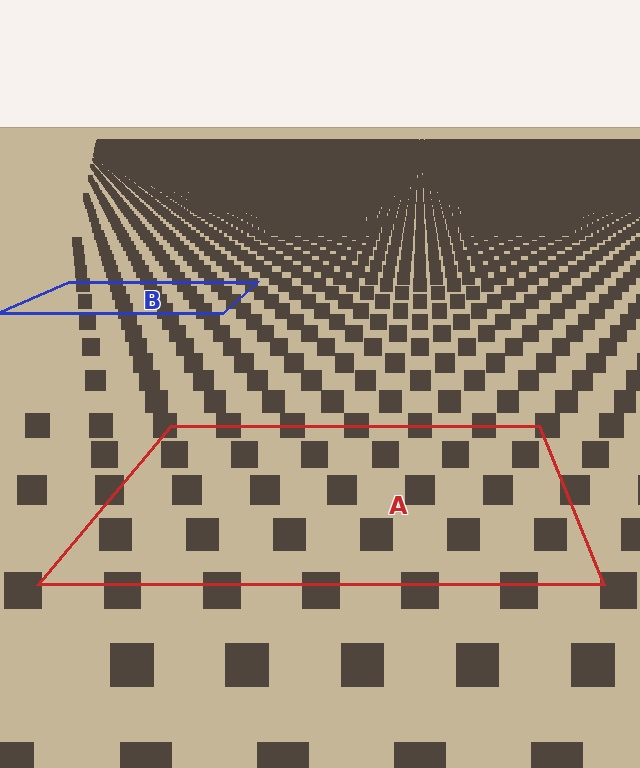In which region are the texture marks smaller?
The texture marks are smaller in region B, because it is farther away.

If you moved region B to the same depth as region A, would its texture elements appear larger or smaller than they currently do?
They would appear larger. At a closer depth, the same texture elements are projected at a bigger on-screen size.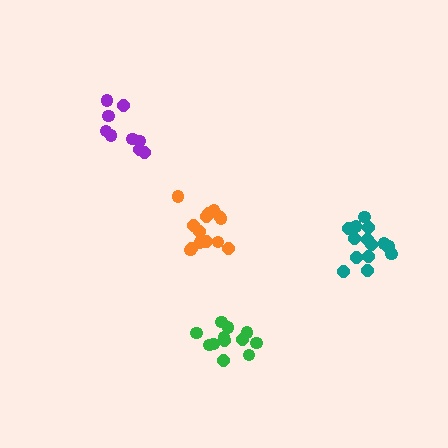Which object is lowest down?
The green cluster is bottommost.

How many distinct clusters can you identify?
There are 4 distinct clusters.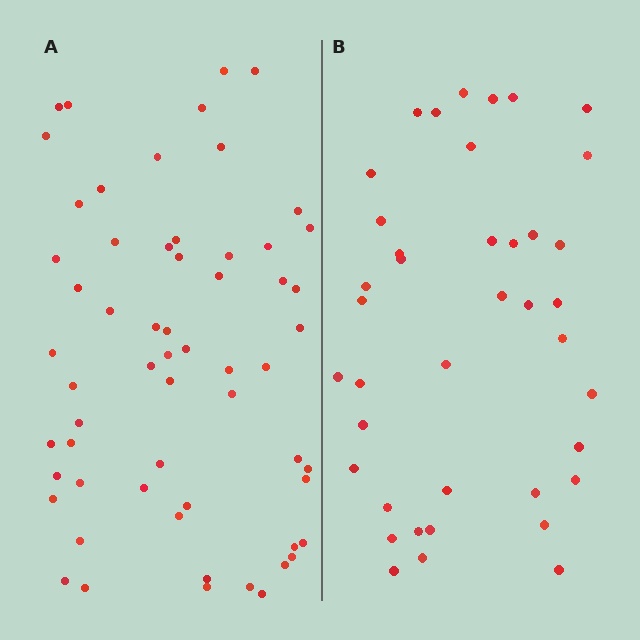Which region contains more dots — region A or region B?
Region A (the left region) has more dots.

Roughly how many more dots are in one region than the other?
Region A has approximately 20 more dots than region B.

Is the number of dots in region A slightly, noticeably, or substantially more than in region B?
Region A has substantially more. The ratio is roughly 1.5 to 1.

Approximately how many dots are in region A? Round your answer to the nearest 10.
About 60 dots.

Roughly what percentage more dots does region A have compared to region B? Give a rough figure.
About 50% more.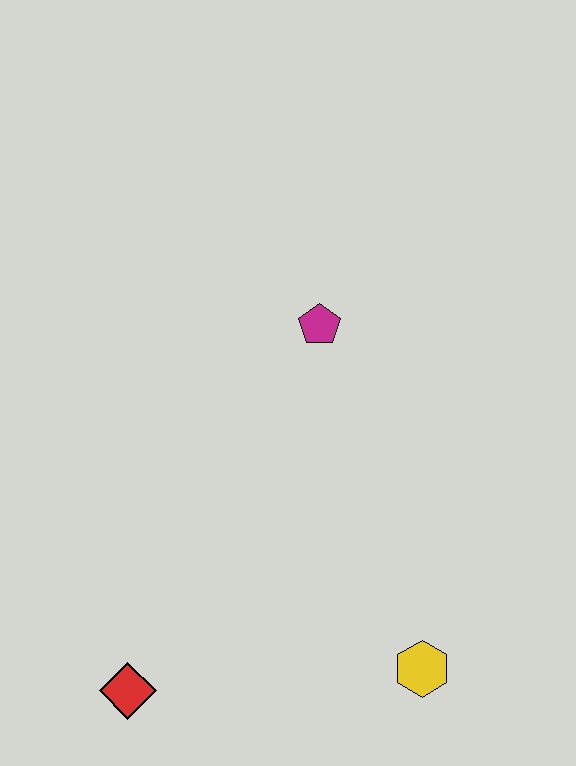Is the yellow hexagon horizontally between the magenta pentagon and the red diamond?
No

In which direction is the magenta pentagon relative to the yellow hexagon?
The magenta pentagon is above the yellow hexagon.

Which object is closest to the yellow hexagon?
The red diamond is closest to the yellow hexagon.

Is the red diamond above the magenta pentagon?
No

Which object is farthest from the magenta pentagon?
The red diamond is farthest from the magenta pentagon.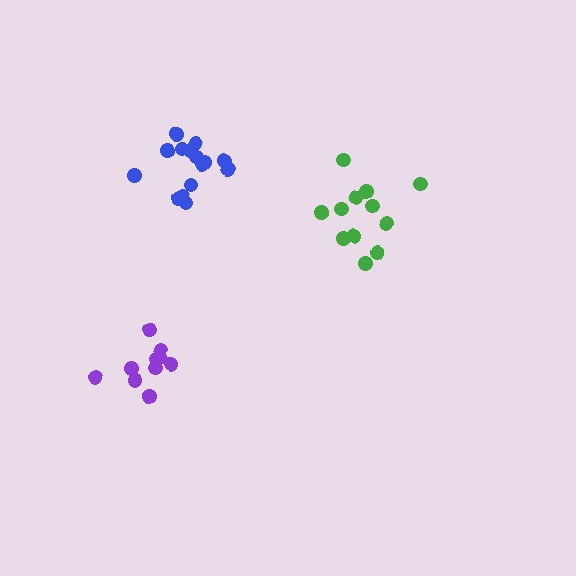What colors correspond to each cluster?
The clusters are colored: purple, green, blue.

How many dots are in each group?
Group 1: 10 dots, Group 2: 12 dots, Group 3: 15 dots (37 total).